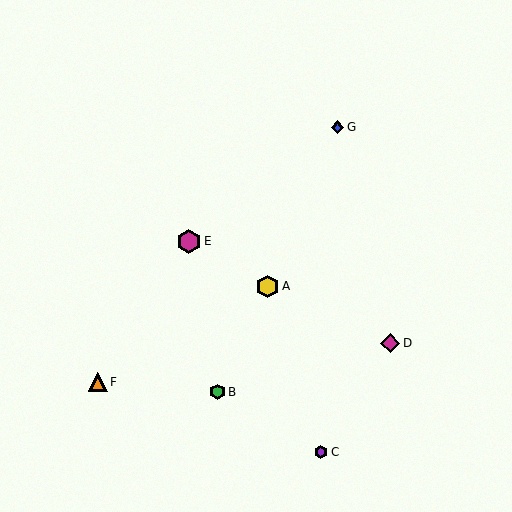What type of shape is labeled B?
Shape B is a green hexagon.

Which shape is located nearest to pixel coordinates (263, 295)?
The yellow hexagon (labeled A) at (268, 286) is nearest to that location.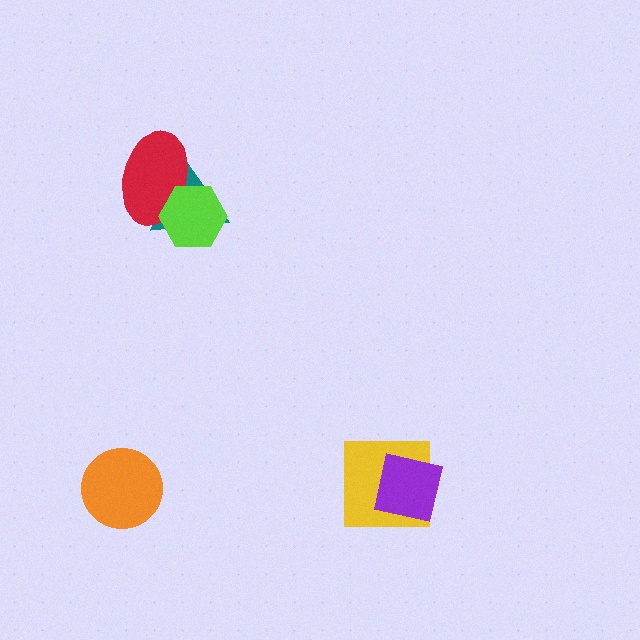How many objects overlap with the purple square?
1 object overlaps with the purple square.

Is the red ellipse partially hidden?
Yes, it is partially covered by another shape.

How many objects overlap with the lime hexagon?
2 objects overlap with the lime hexagon.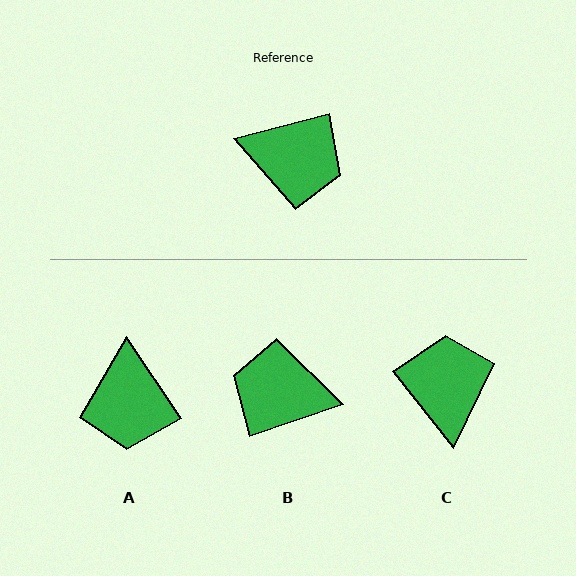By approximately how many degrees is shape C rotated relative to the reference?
Approximately 113 degrees counter-clockwise.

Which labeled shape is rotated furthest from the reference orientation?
B, about 176 degrees away.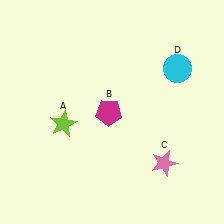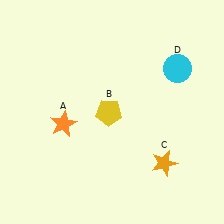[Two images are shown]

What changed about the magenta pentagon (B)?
In Image 1, B is magenta. In Image 2, it changed to yellow.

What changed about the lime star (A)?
In Image 1, A is lime. In Image 2, it changed to orange.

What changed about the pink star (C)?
In Image 1, C is pink. In Image 2, it changed to orange.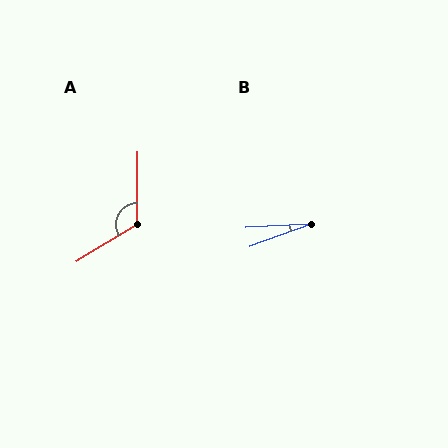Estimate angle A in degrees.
Approximately 122 degrees.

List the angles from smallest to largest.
B (17°), A (122°).